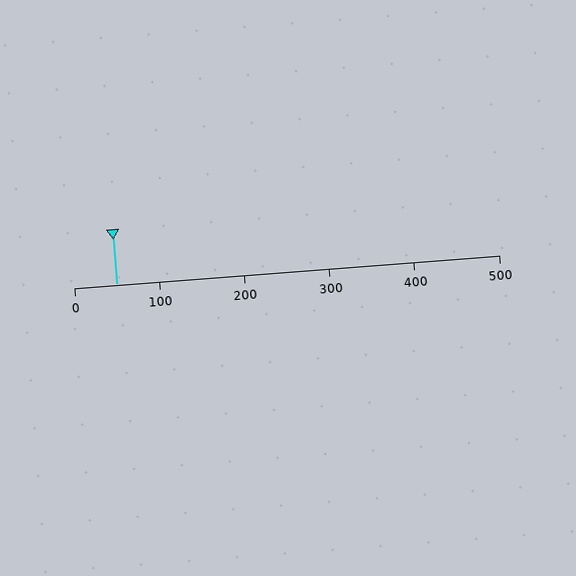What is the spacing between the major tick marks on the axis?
The major ticks are spaced 100 apart.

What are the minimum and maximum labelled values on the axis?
The axis runs from 0 to 500.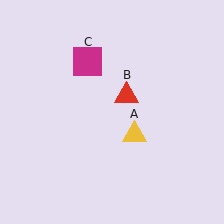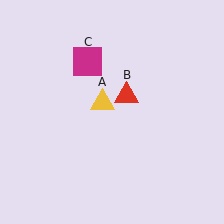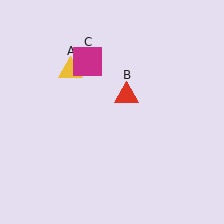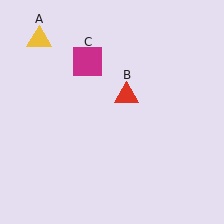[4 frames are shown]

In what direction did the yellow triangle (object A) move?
The yellow triangle (object A) moved up and to the left.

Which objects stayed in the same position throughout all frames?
Red triangle (object B) and magenta square (object C) remained stationary.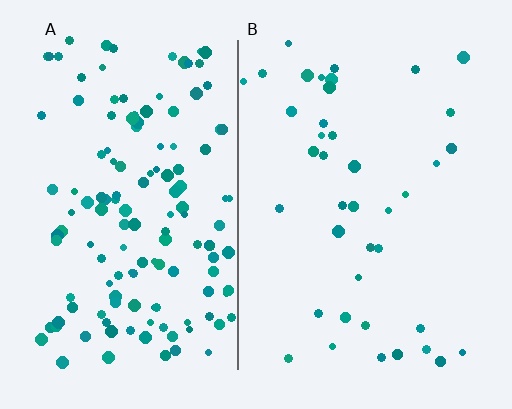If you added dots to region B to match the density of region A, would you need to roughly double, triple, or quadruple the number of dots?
Approximately triple.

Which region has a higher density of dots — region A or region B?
A (the left).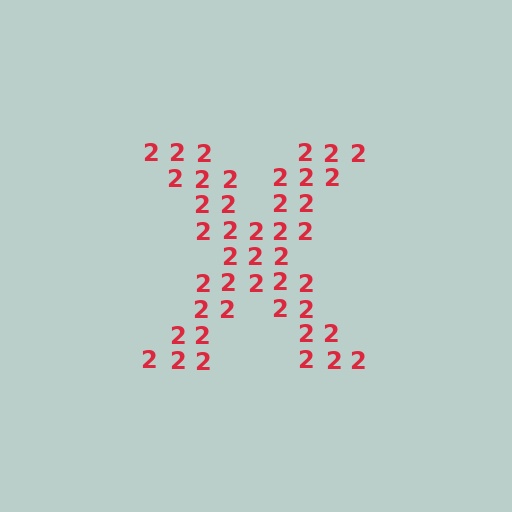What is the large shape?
The large shape is the letter X.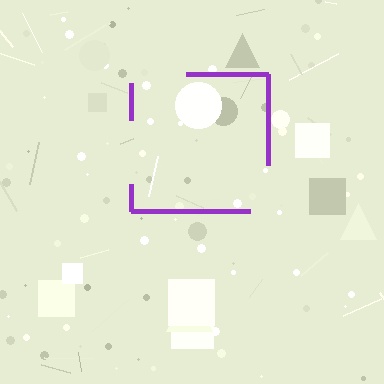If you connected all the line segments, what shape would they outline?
They would outline a square.